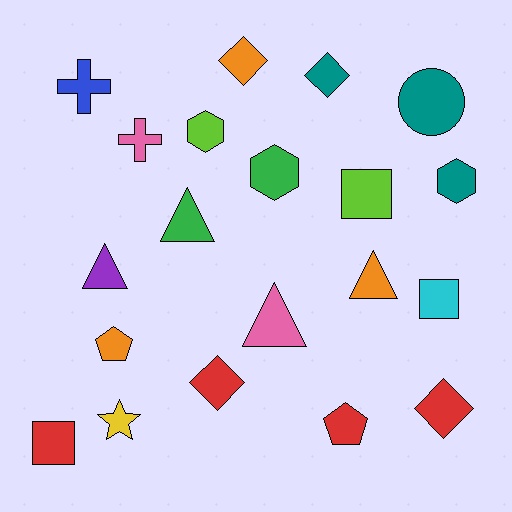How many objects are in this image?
There are 20 objects.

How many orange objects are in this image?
There are 3 orange objects.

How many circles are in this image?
There is 1 circle.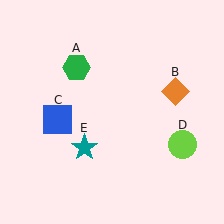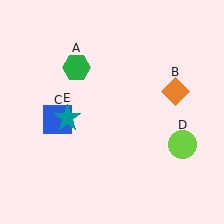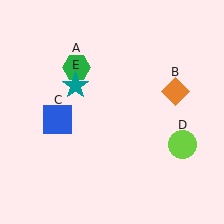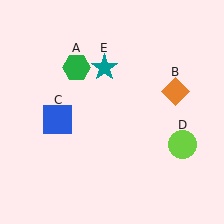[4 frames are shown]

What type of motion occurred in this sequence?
The teal star (object E) rotated clockwise around the center of the scene.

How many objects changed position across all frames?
1 object changed position: teal star (object E).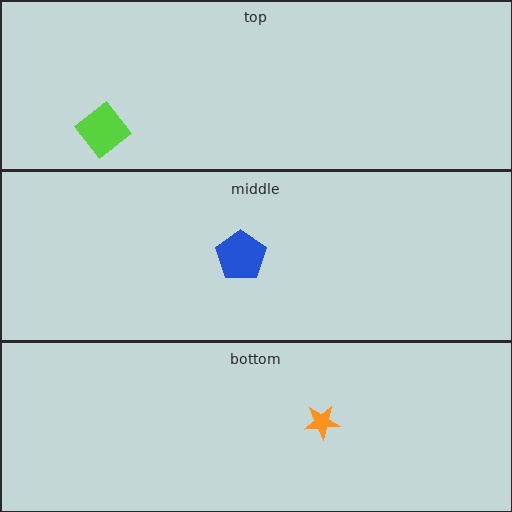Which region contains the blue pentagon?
The middle region.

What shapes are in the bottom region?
The orange star.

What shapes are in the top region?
The lime diamond.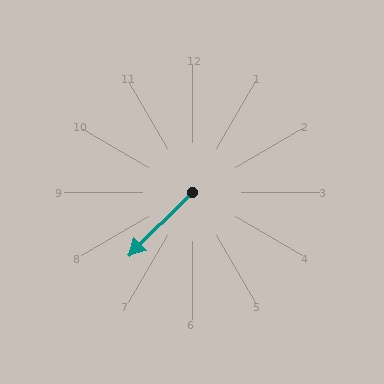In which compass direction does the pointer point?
Southwest.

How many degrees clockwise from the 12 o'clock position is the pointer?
Approximately 225 degrees.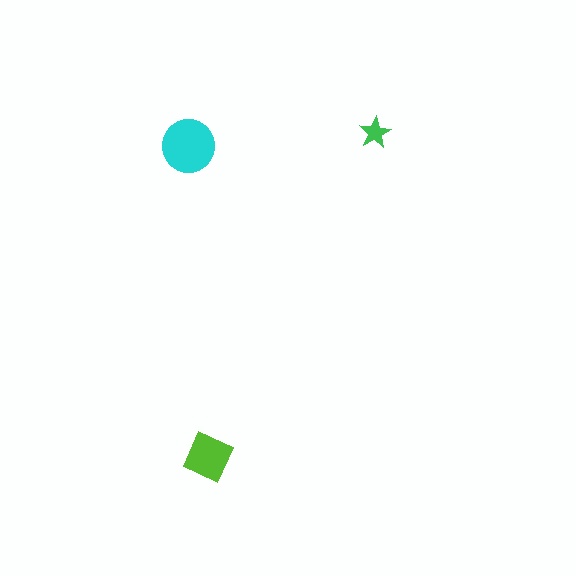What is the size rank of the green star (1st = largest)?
3rd.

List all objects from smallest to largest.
The green star, the lime diamond, the cyan circle.